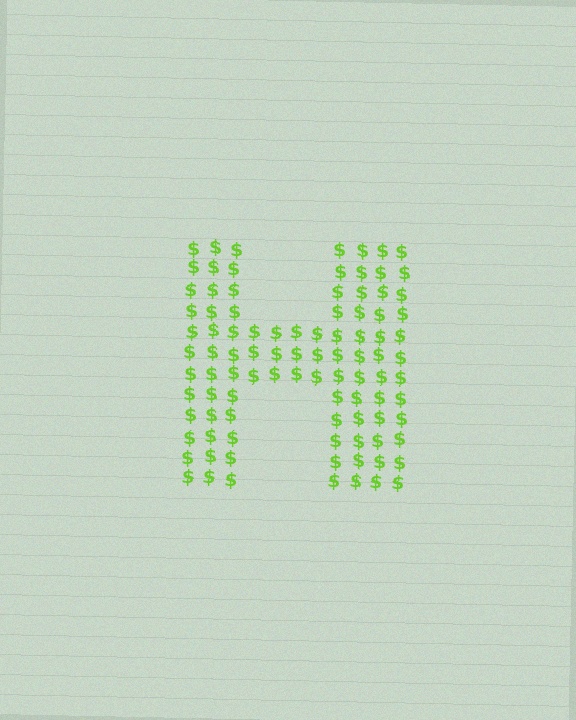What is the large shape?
The large shape is the letter H.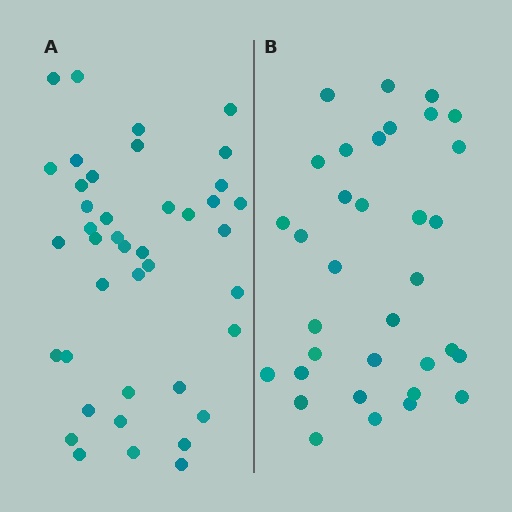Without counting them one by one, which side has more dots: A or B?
Region A (the left region) has more dots.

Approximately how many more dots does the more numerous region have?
Region A has roughly 8 or so more dots than region B.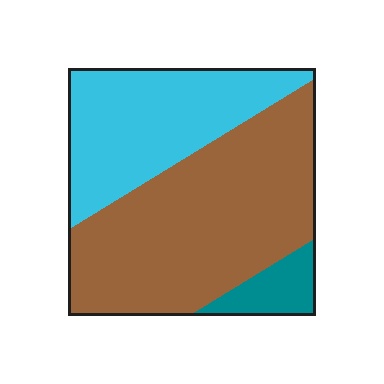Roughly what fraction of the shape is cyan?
Cyan covers about 35% of the shape.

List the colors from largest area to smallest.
From largest to smallest: brown, cyan, teal.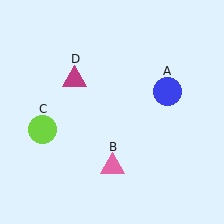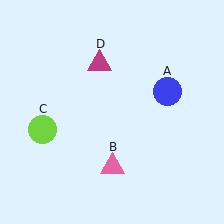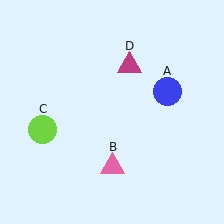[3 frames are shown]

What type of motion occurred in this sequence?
The magenta triangle (object D) rotated clockwise around the center of the scene.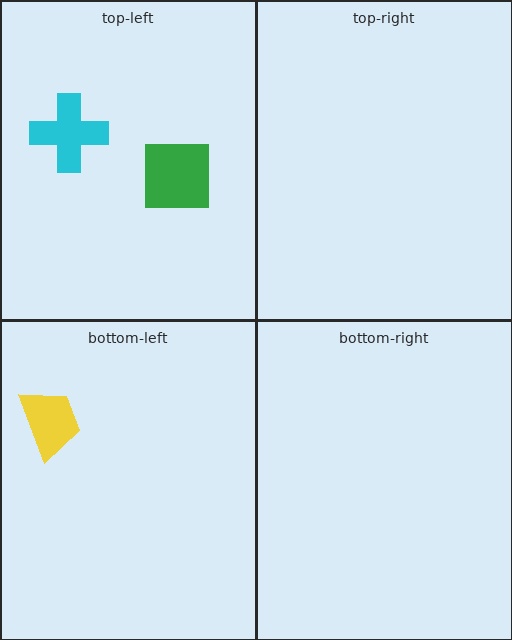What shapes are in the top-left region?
The cyan cross, the green square.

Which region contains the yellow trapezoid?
The bottom-left region.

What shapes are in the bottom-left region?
The yellow trapezoid.